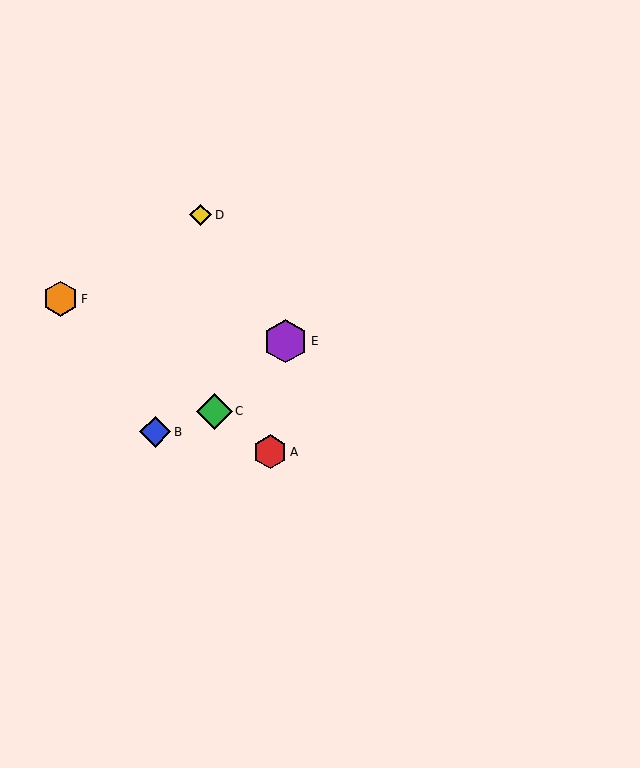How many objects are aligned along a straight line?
3 objects (A, C, F) are aligned along a straight line.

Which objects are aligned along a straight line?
Objects A, C, F are aligned along a straight line.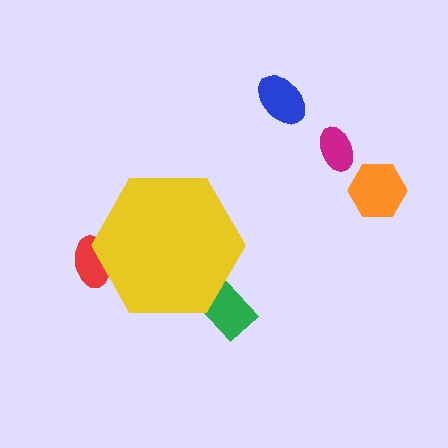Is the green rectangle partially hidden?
Yes, the green rectangle is partially hidden behind the yellow hexagon.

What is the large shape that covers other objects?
A yellow hexagon.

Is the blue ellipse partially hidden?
No, the blue ellipse is fully visible.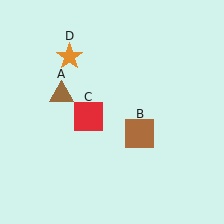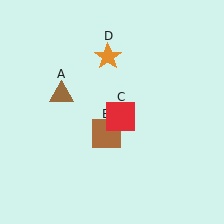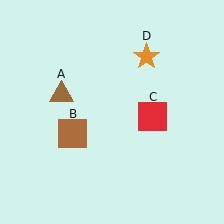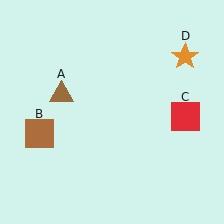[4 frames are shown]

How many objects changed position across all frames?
3 objects changed position: brown square (object B), red square (object C), orange star (object D).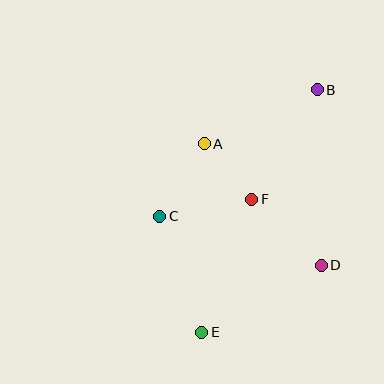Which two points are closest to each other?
Points A and F are closest to each other.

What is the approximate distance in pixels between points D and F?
The distance between D and F is approximately 96 pixels.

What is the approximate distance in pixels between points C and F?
The distance between C and F is approximately 94 pixels.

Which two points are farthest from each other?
Points B and E are farthest from each other.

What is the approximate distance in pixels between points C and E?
The distance between C and E is approximately 124 pixels.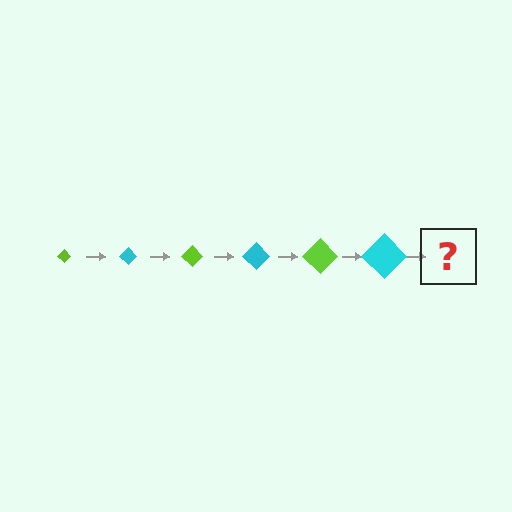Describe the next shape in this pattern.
It should be a lime diamond, larger than the previous one.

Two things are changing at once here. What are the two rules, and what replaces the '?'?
The two rules are that the diamond grows larger each step and the color cycles through lime and cyan. The '?' should be a lime diamond, larger than the previous one.